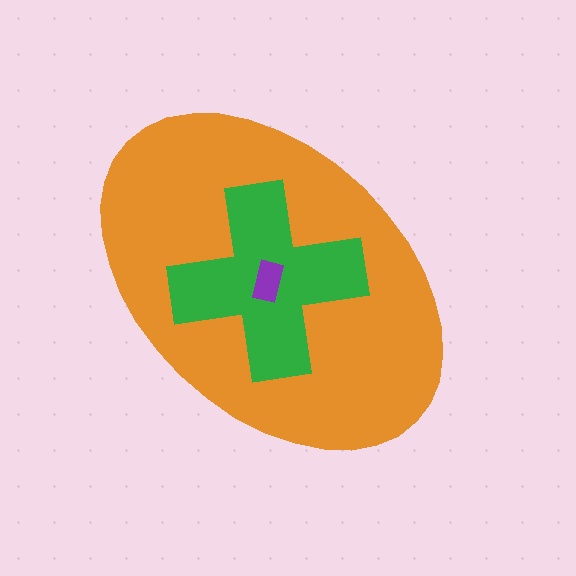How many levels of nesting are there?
3.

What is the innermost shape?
The purple rectangle.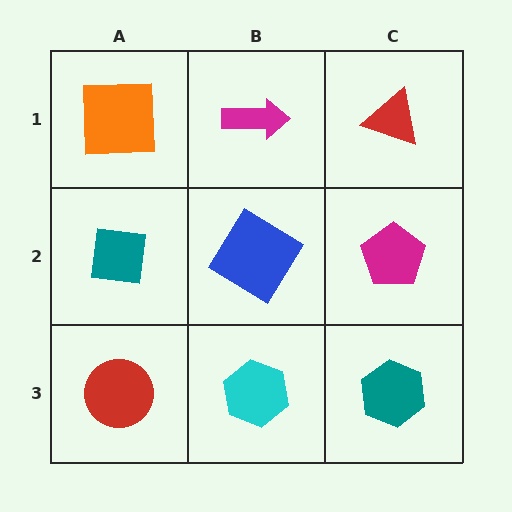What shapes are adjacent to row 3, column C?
A magenta pentagon (row 2, column C), a cyan hexagon (row 3, column B).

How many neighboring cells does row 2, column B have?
4.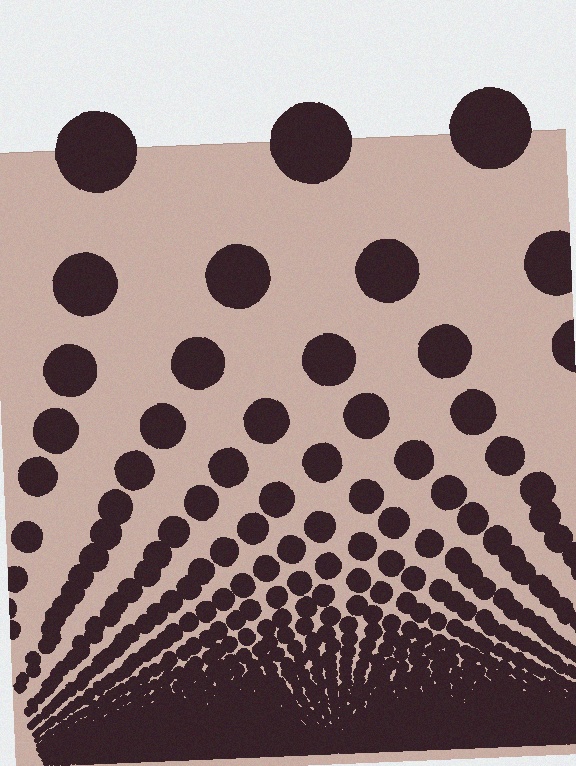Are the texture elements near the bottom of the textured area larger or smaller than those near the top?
Smaller. The gradient is inverted — elements near the bottom are smaller and denser.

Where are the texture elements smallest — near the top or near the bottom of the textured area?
Near the bottom.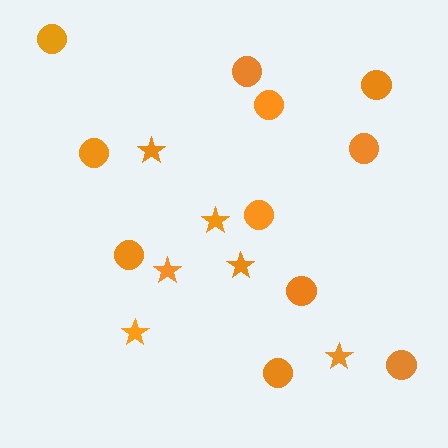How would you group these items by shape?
There are 2 groups: one group of circles (11) and one group of stars (6).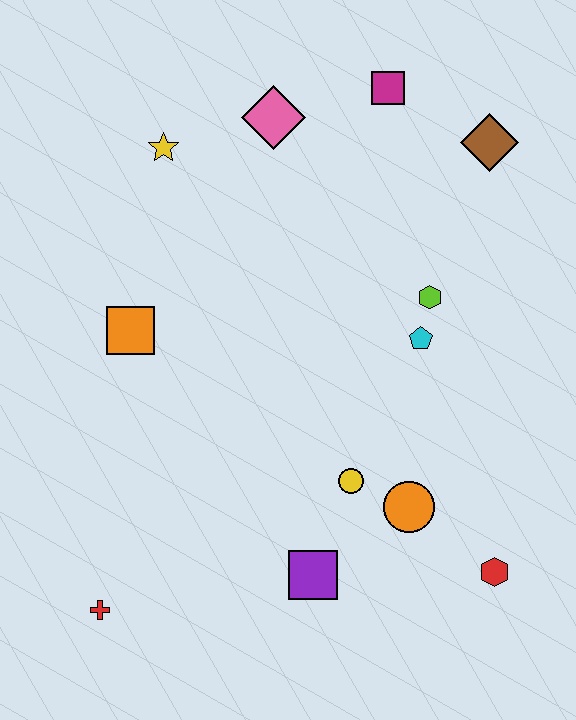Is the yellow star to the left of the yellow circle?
Yes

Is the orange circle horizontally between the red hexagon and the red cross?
Yes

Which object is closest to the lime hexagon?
The cyan pentagon is closest to the lime hexagon.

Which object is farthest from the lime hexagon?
The red cross is farthest from the lime hexagon.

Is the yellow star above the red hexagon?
Yes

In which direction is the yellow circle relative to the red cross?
The yellow circle is to the right of the red cross.